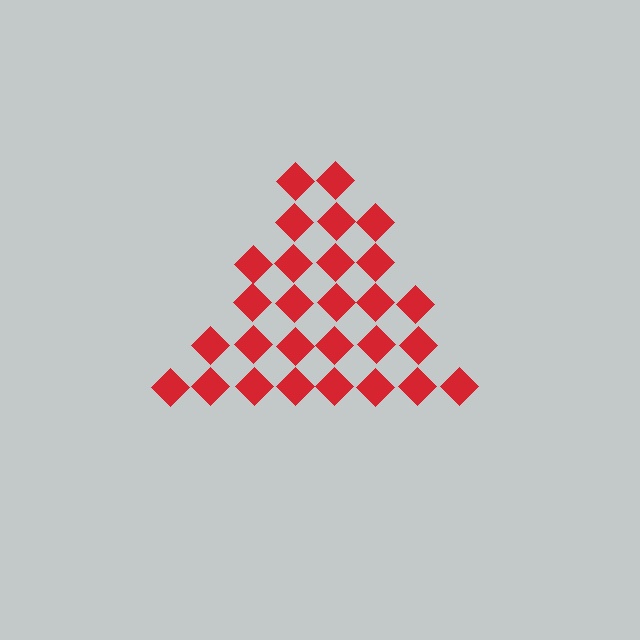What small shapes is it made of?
It is made of small diamonds.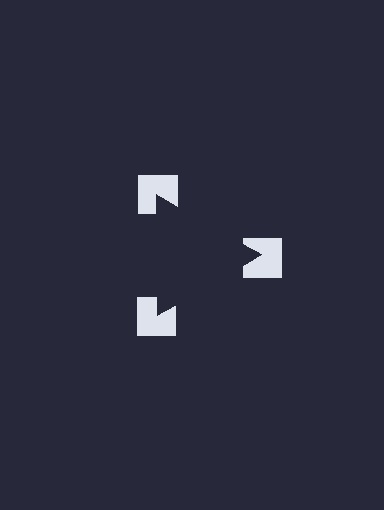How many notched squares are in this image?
There are 3 — one at each vertex of the illusory triangle.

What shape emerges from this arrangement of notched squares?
An illusory triangle — its edges are inferred from the aligned wedge cuts in the notched squares, not physically drawn.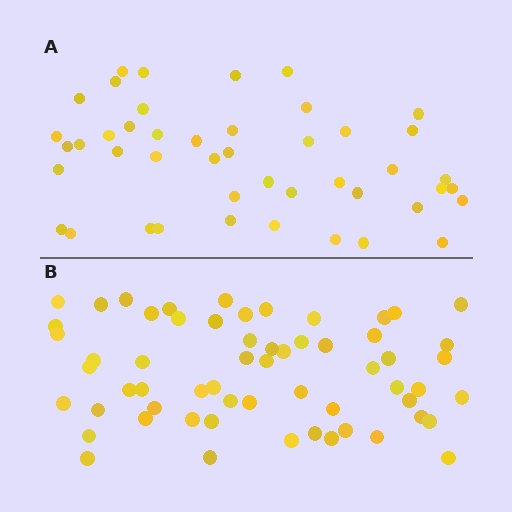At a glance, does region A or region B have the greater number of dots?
Region B (the bottom region) has more dots.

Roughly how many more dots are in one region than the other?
Region B has approximately 15 more dots than region A.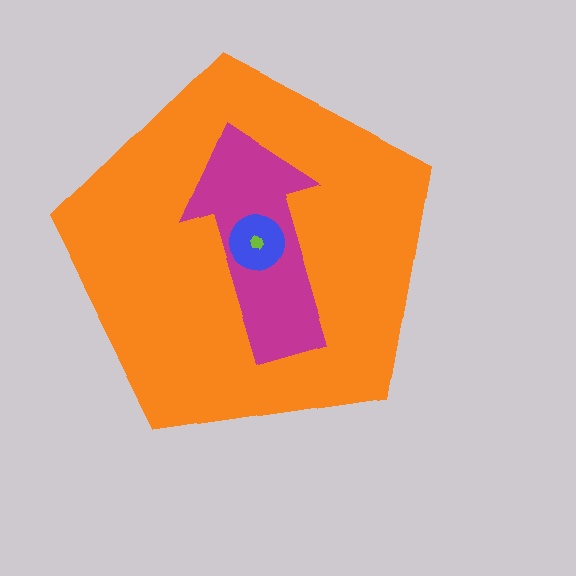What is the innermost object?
The lime hexagon.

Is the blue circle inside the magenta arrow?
Yes.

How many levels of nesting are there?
4.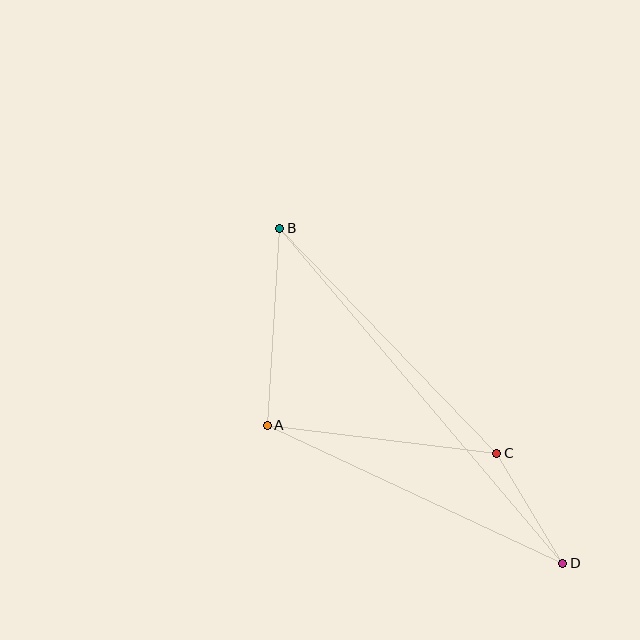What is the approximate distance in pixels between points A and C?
The distance between A and C is approximately 231 pixels.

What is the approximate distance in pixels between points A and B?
The distance between A and B is approximately 197 pixels.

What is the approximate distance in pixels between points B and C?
The distance between B and C is approximately 313 pixels.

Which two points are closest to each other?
Points C and D are closest to each other.